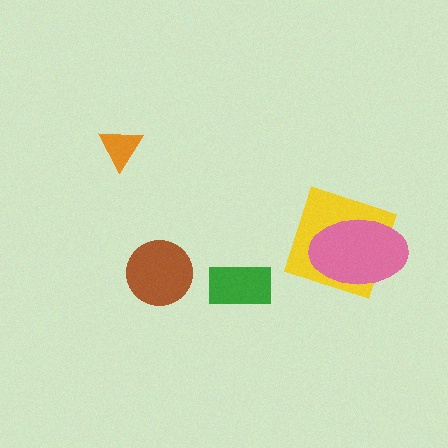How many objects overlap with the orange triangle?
0 objects overlap with the orange triangle.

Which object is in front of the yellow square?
The pink ellipse is in front of the yellow square.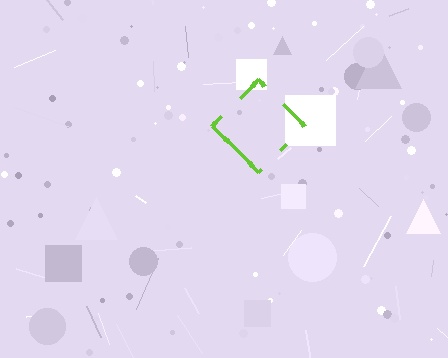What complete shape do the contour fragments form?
The contour fragments form a diamond.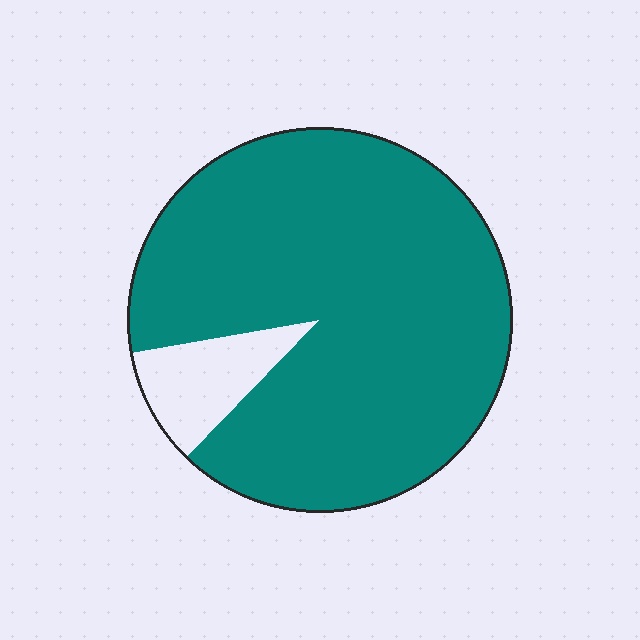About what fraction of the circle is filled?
About nine tenths (9/10).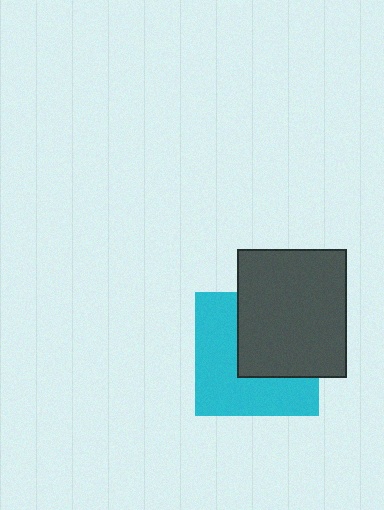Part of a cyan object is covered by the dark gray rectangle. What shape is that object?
It is a square.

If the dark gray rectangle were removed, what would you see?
You would see the complete cyan square.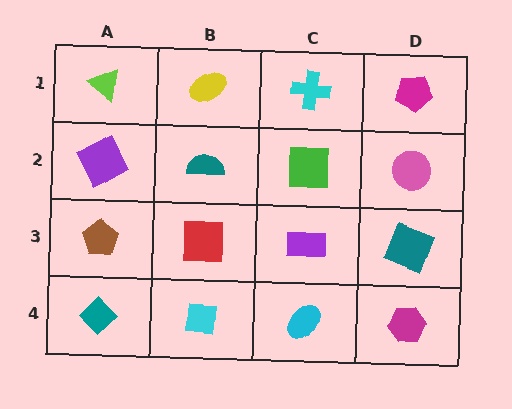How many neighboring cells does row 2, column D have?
3.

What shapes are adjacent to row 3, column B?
A teal semicircle (row 2, column B), a cyan square (row 4, column B), a brown pentagon (row 3, column A), a purple rectangle (row 3, column C).